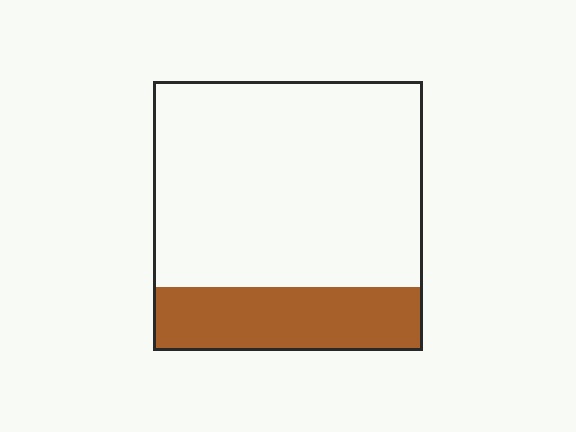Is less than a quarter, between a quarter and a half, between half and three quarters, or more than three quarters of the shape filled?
Less than a quarter.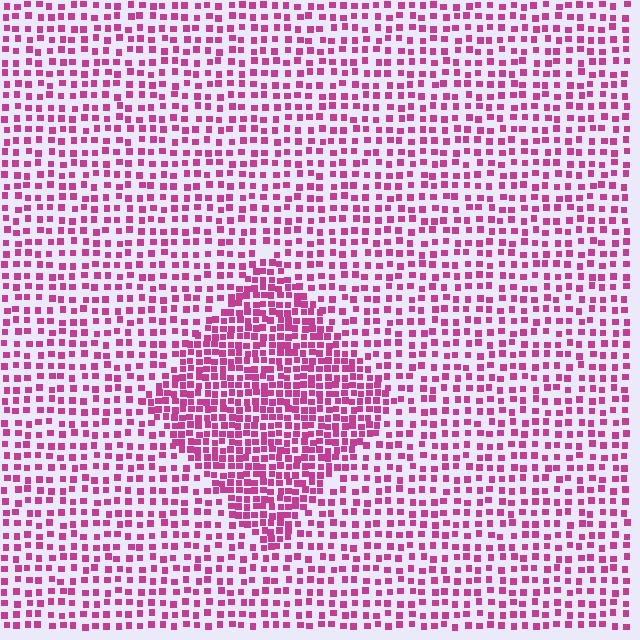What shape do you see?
I see a diamond.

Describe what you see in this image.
The image contains small magenta elements arranged at two different densities. A diamond-shaped region is visible where the elements are more densely packed than the surrounding area.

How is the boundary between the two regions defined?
The boundary is defined by a change in element density (approximately 1.9x ratio). All elements are the same color, size, and shape.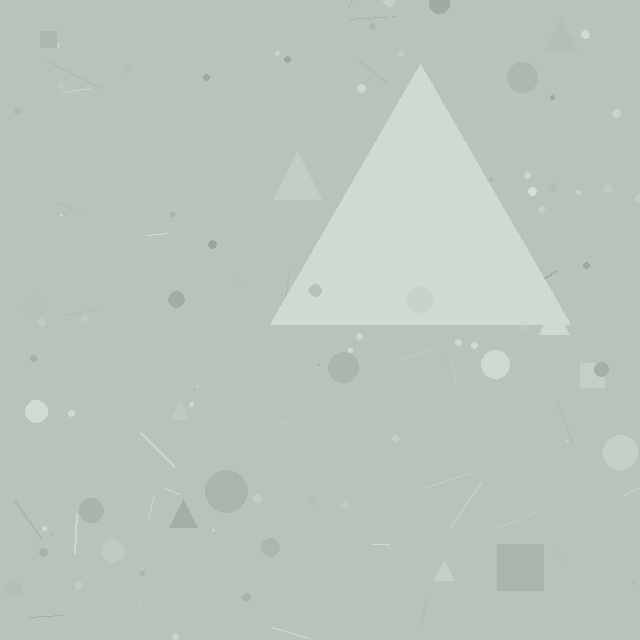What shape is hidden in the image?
A triangle is hidden in the image.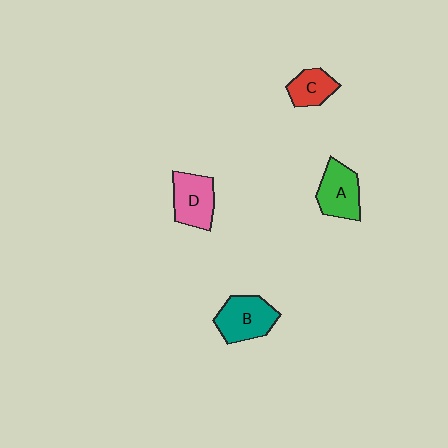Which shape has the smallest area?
Shape C (red).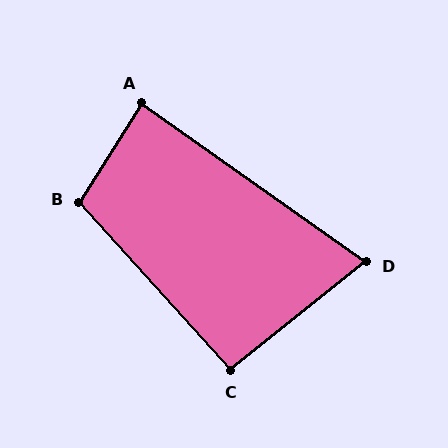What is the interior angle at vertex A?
Approximately 87 degrees (approximately right).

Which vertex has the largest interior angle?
B, at approximately 106 degrees.